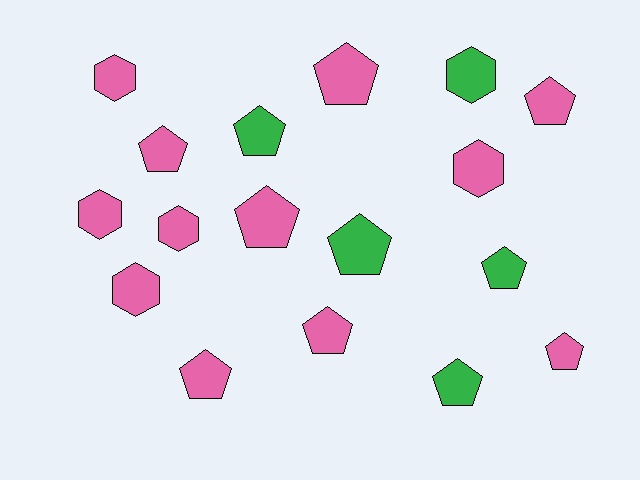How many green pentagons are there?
There are 4 green pentagons.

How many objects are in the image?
There are 17 objects.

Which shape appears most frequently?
Pentagon, with 11 objects.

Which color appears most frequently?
Pink, with 12 objects.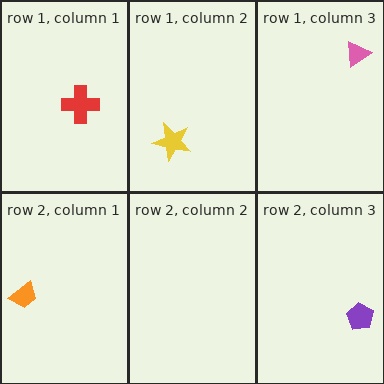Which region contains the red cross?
The row 1, column 1 region.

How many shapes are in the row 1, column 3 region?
1.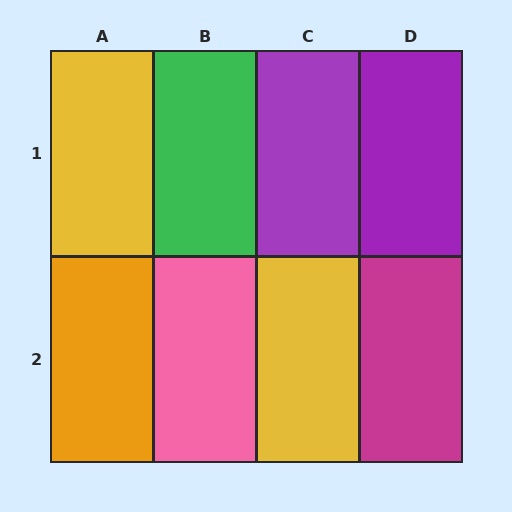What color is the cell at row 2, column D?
Magenta.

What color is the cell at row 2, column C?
Yellow.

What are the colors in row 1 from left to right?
Yellow, green, purple, purple.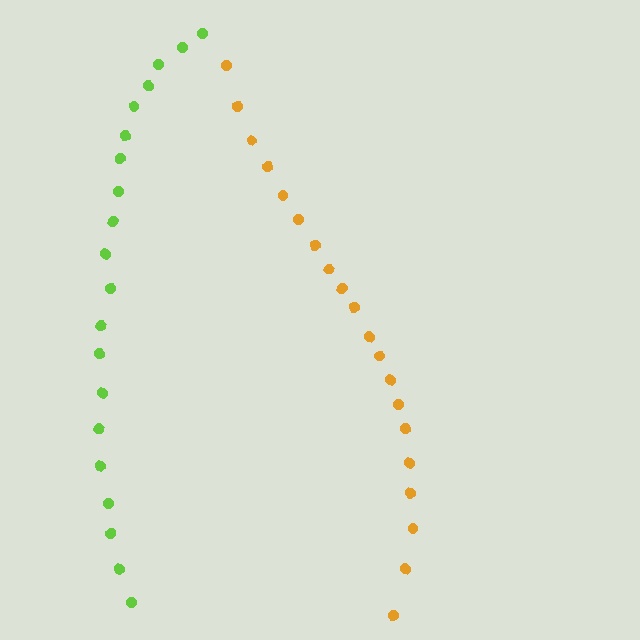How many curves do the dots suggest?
There are 2 distinct paths.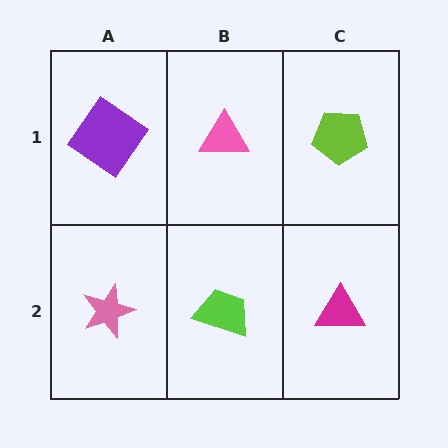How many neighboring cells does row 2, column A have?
2.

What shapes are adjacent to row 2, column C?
A lime pentagon (row 1, column C), a lime trapezoid (row 2, column B).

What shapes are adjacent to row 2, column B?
A pink triangle (row 1, column B), a pink star (row 2, column A), a magenta triangle (row 2, column C).